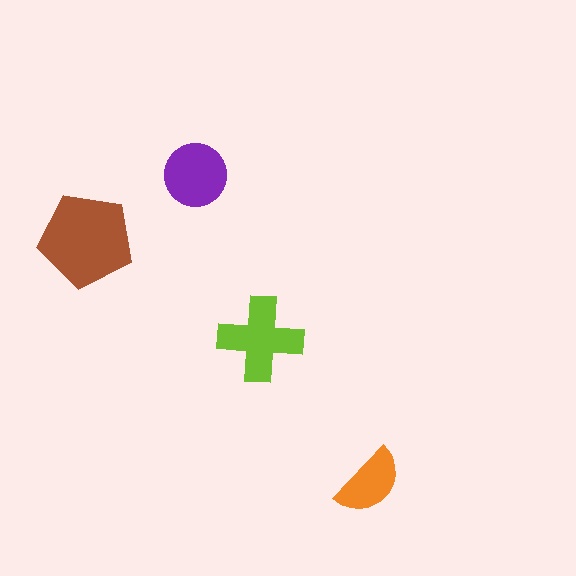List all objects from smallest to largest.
The orange semicircle, the purple circle, the lime cross, the brown pentagon.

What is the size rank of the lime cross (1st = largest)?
2nd.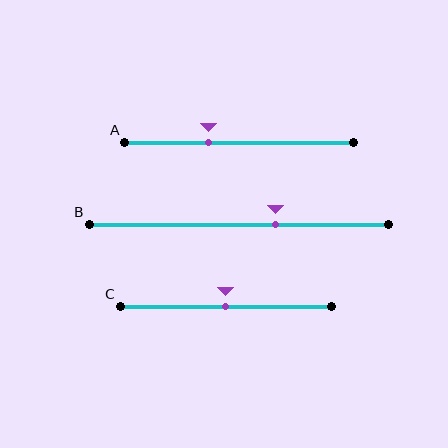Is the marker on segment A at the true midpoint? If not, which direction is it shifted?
No, the marker on segment A is shifted to the left by about 13% of the segment length.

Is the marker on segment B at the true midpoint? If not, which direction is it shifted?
No, the marker on segment B is shifted to the right by about 12% of the segment length.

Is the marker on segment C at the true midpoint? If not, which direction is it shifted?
Yes, the marker on segment C is at the true midpoint.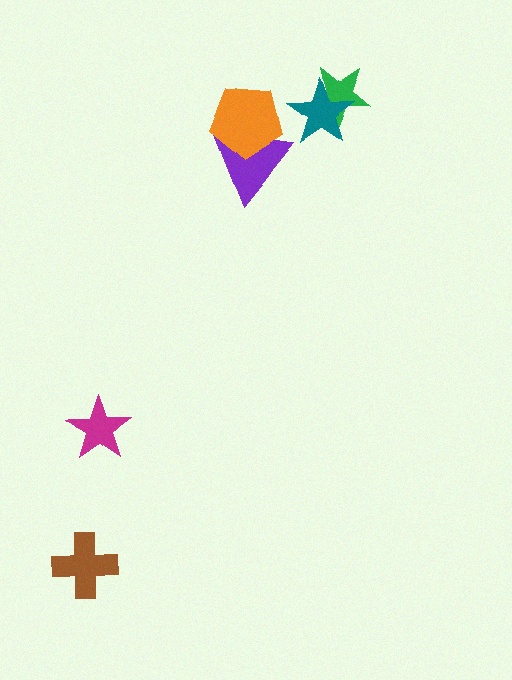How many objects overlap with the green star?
1 object overlaps with the green star.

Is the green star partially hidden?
Yes, it is partially covered by another shape.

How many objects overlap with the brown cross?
0 objects overlap with the brown cross.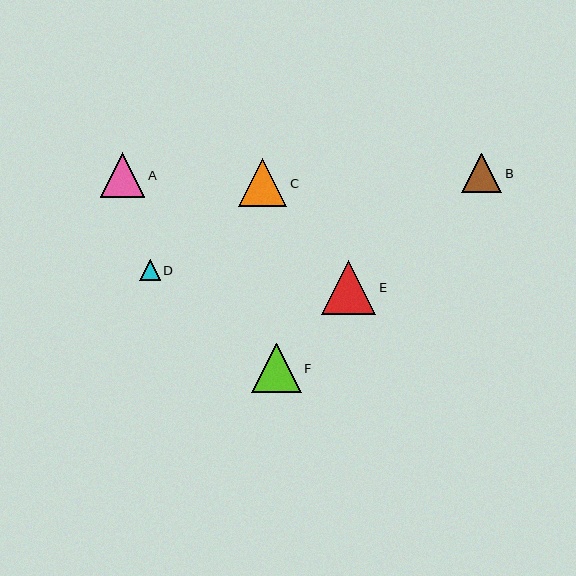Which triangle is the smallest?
Triangle D is the smallest with a size of approximately 21 pixels.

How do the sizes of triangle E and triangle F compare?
Triangle E and triangle F are approximately the same size.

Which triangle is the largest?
Triangle E is the largest with a size of approximately 54 pixels.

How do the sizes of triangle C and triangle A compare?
Triangle C and triangle A are approximately the same size.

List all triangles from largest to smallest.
From largest to smallest: E, F, C, A, B, D.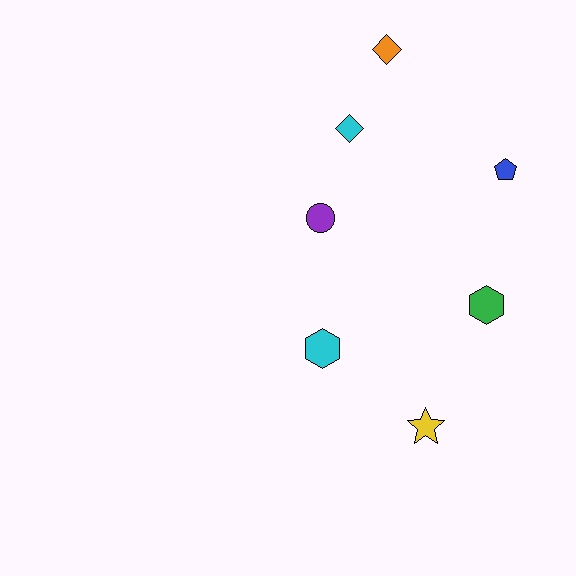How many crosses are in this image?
There are no crosses.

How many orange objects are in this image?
There is 1 orange object.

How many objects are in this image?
There are 7 objects.